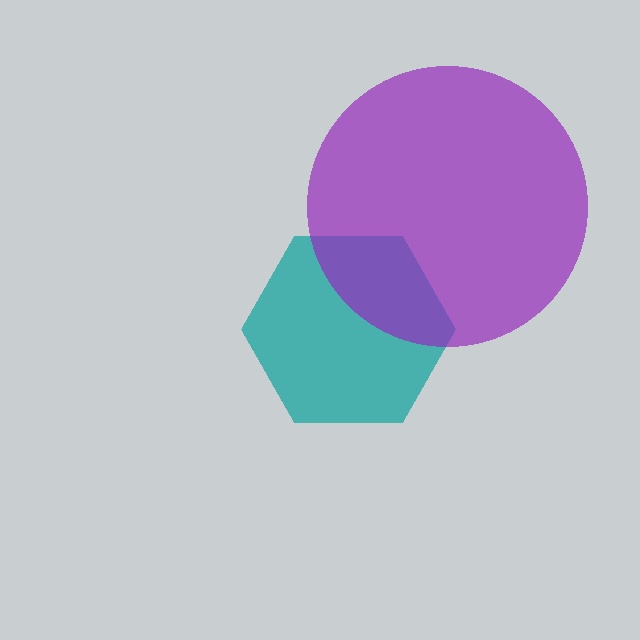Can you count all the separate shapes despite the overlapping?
Yes, there are 2 separate shapes.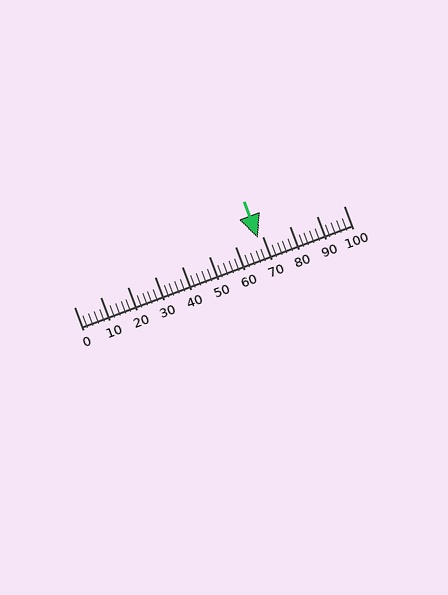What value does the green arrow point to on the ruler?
The green arrow points to approximately 68.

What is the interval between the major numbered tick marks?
The major tick marks are spaced 10 units apart.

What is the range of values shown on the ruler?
The ruler shows values from 0 to 100.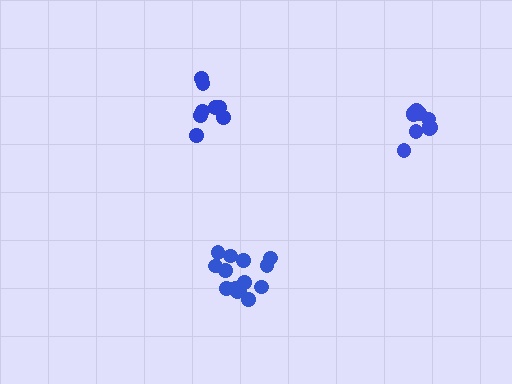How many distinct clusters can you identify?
There are 3 distinct clusters.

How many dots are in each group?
Group 1: 10 dots, Group 2: 8 dots, Group 3: 14 dots (32 total).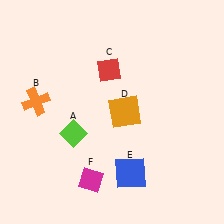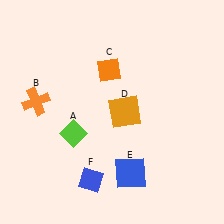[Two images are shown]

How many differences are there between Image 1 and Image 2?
There are 2 differences between the two images.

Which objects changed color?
C changed from red to orange. F changed from magenta to blue.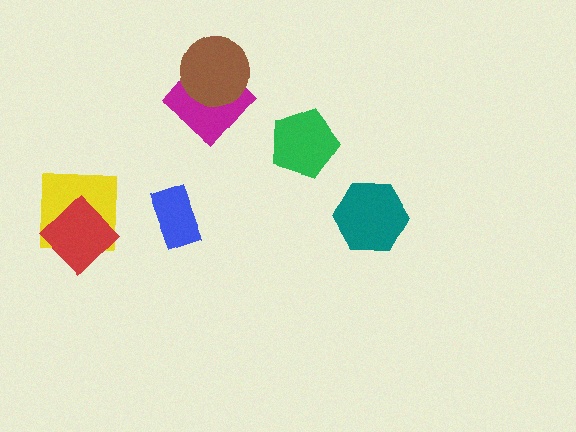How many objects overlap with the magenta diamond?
1 object overlaps with the magenta diamond.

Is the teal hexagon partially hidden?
No, no other shape covers it.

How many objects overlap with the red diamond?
1 object overlaps with the red diamond.